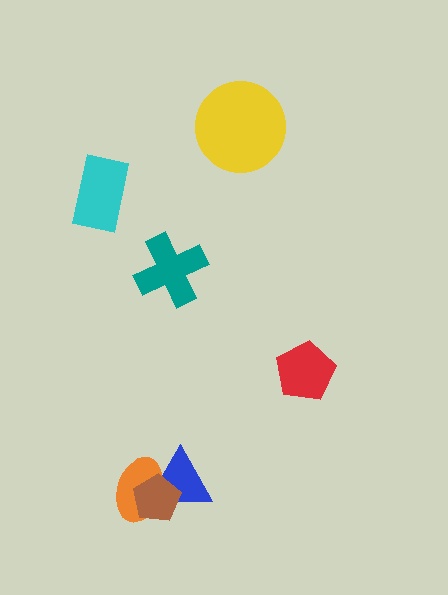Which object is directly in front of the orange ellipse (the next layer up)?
The blue triangle is directly in front of the orange ellipse.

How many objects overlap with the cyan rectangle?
0 objects overlap with the cyan rectangle.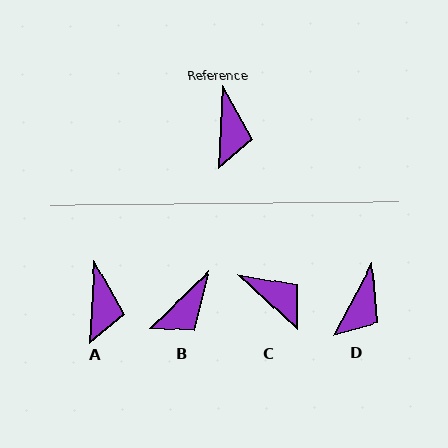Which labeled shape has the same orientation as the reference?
A.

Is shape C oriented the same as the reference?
No, it is off by about 50 degrees.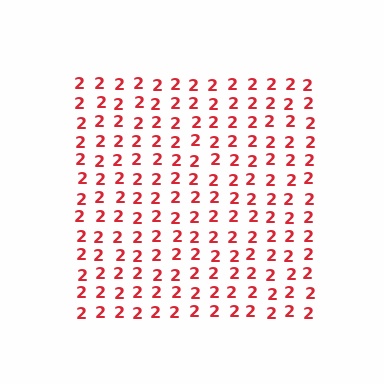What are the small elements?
The small elements are digit 2's.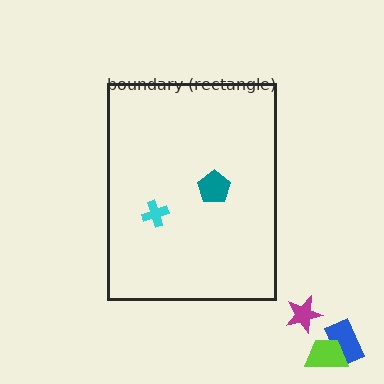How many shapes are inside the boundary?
2 inside, 3 outside.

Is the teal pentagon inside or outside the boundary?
Inside.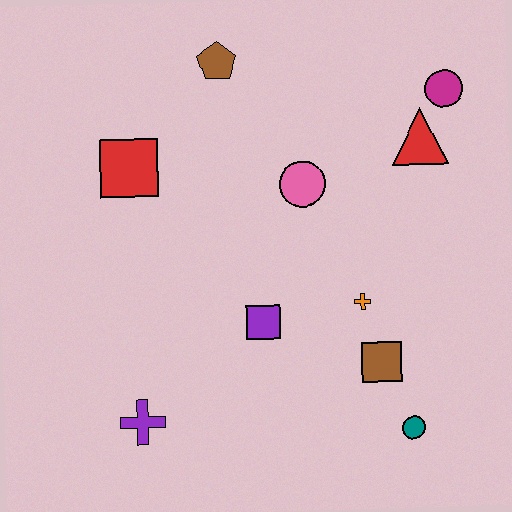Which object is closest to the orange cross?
The brown square is closest to the orange cross.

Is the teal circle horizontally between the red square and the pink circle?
No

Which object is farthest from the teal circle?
The brown pentagon is farthest from the teal circle.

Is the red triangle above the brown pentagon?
No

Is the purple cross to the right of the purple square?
No